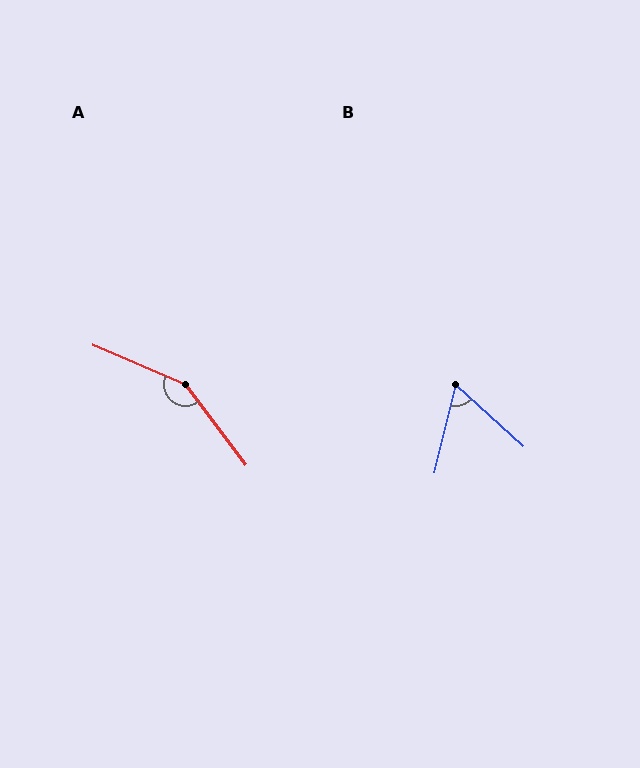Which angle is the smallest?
B, at approximately 61 degrees.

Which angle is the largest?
A, at approximately 150 degrees.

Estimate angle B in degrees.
Approximately 61 degrees.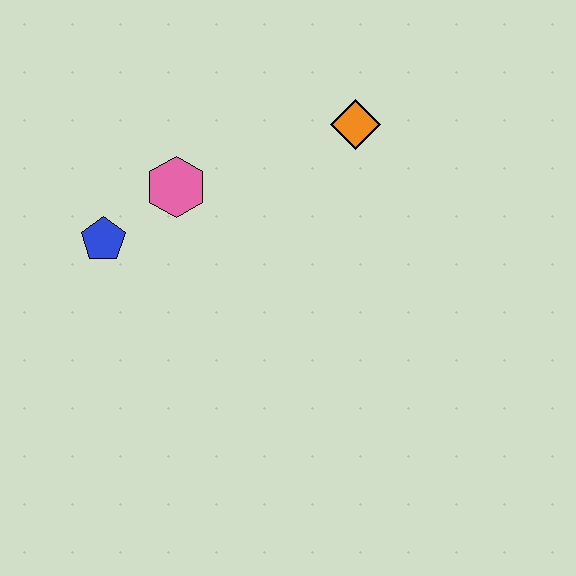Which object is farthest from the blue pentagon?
The orange diamond is farthest from the blue pentagon.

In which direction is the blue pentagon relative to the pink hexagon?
The blue pentagon is to the left of the pink hexagon.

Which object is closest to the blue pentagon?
The pink hexagon is closest to the blue pentagon.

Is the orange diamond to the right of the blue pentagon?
Yes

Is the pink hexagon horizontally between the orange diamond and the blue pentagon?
Yes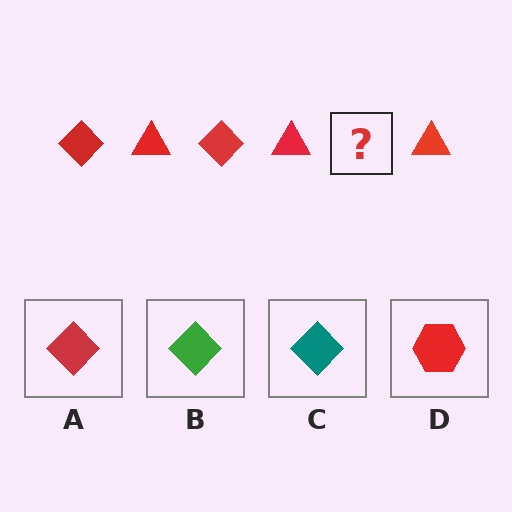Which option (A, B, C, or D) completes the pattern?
A.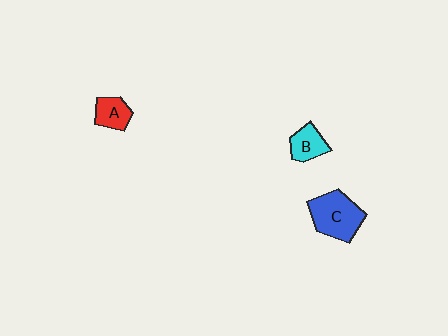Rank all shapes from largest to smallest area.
From largest to smallest: C (blue), B (cyan), A (red).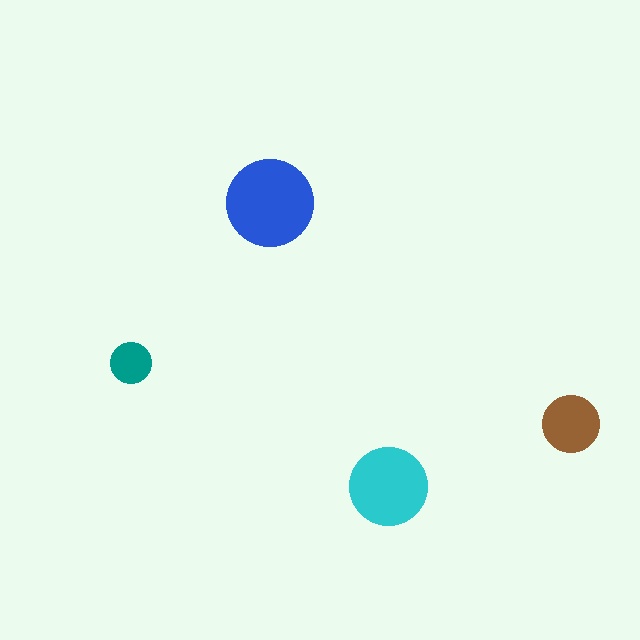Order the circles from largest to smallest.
the blue one, the cyan one, the brown one, the teal one.